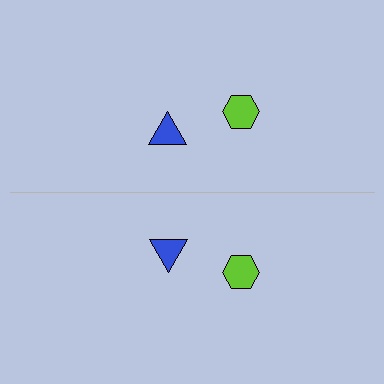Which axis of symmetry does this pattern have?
The pattern has a horizontal axis of symmetry running through the center of the image.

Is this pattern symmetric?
Yes, this pattern has bilateral (reflection) symmetry.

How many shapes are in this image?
There are 4 shapes in this image.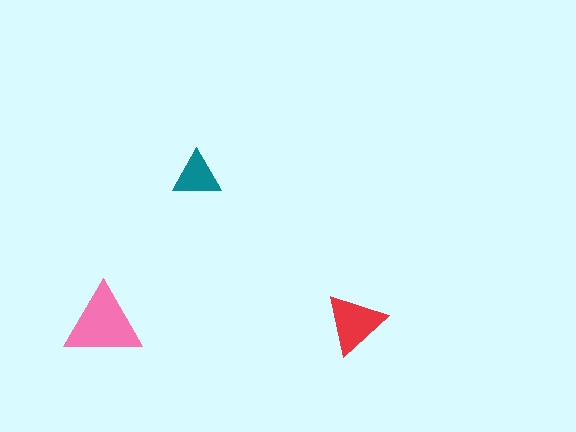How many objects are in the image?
There are 3 objects in the image.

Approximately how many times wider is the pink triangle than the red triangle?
About 1.5 times wider.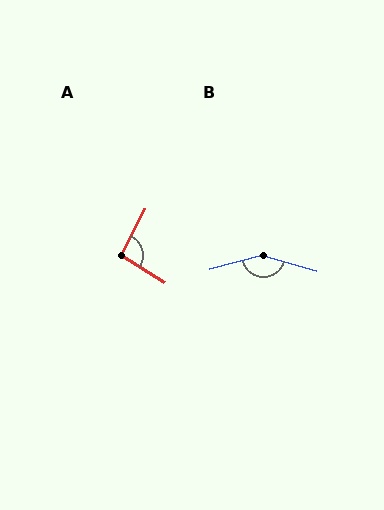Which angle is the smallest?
A, at approximately 96 degrees.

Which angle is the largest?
B, at approximately 148 degrees.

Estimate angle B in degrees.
Approximately 148 degrees.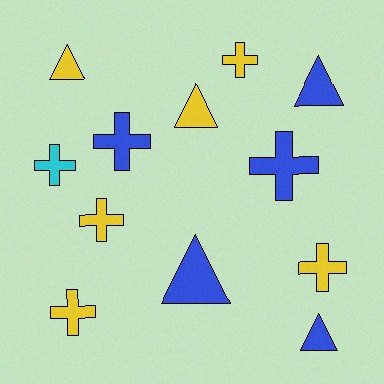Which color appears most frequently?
Yellow, with 6 objects.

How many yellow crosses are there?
There are 4 yellow crosses.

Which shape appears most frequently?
Cross, with 7 objects.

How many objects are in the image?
There are 12 objects.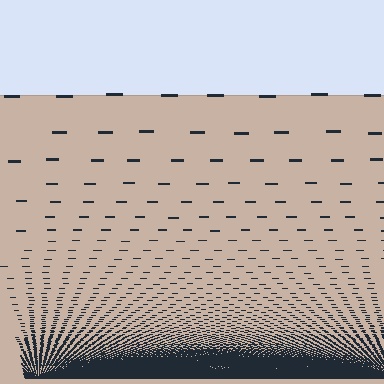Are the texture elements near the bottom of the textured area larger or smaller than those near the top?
Smaller. The gradient is inverted — elements near the bottom are smaller and denser.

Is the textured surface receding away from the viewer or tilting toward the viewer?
The surface appears to tilt toward the viewer. Texture elements get larger and sparser toward the top.